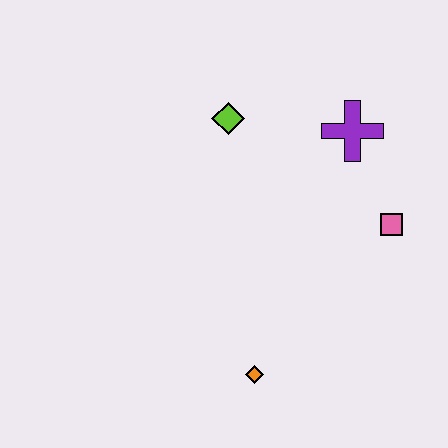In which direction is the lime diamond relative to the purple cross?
The lime diamond is to the left of the purple cross.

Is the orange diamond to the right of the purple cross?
No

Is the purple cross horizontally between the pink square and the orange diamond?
Yes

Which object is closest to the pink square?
The purple cross is closest to the pink square.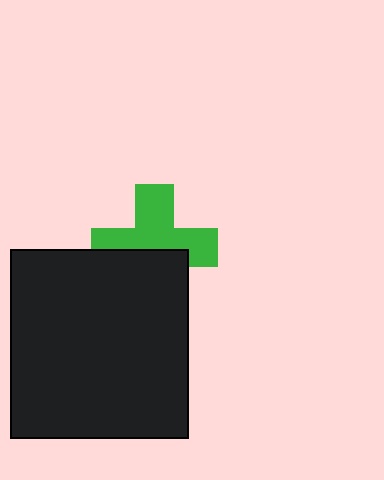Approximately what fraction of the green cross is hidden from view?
Roughly 41% of the green cross is hidden behind the black rectangle.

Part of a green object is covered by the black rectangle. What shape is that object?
It is a cross.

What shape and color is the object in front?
The object in front is a black rectangle.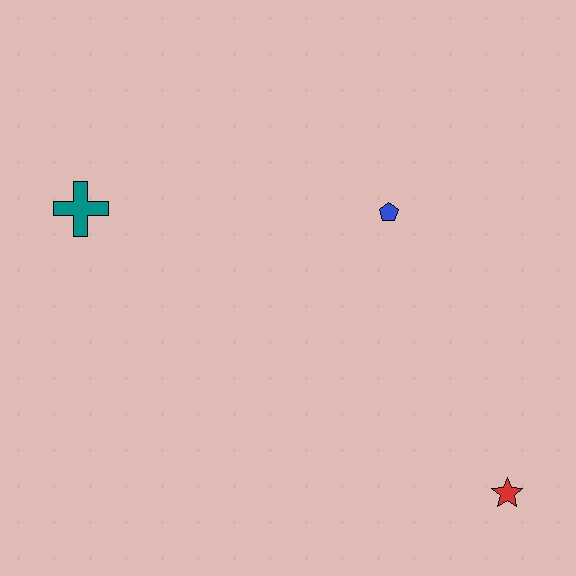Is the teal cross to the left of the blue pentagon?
Yes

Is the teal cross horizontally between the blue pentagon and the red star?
No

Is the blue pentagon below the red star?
No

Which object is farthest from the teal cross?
The red star is farthest from the teal cross.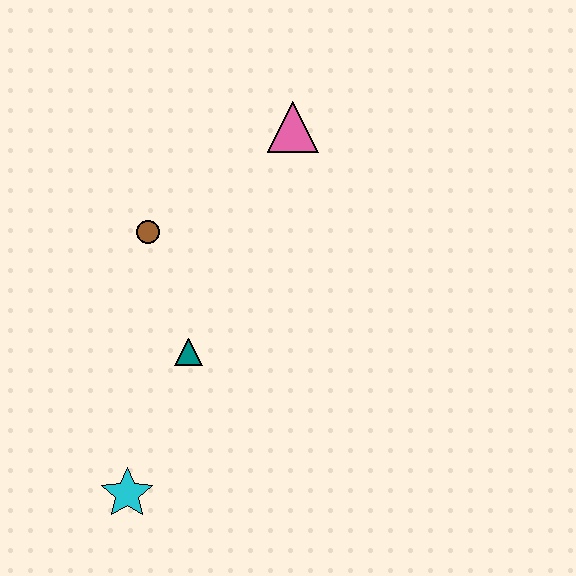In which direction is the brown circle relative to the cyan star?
The brown circle is above the cyan star.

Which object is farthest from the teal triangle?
The pink triangle is farthest from the teal triangle.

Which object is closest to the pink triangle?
The brown circle is closest to the pink triangle.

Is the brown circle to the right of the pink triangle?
No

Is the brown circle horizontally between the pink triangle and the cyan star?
Yes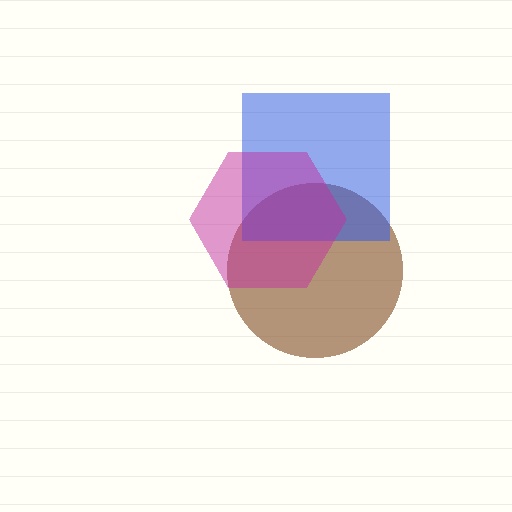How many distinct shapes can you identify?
There are 3 distinct shapes: a brown circle, a blue square, a magenta hexagon.